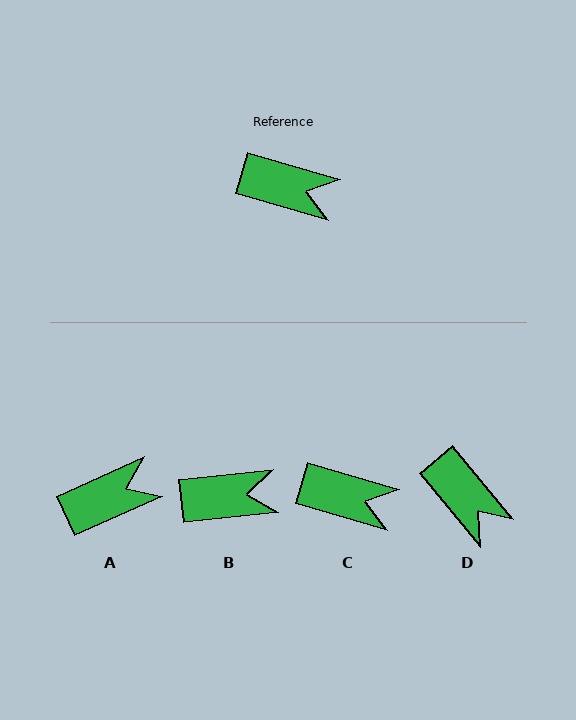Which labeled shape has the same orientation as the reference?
C.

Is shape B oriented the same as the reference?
No, it is off by about 22 degrees.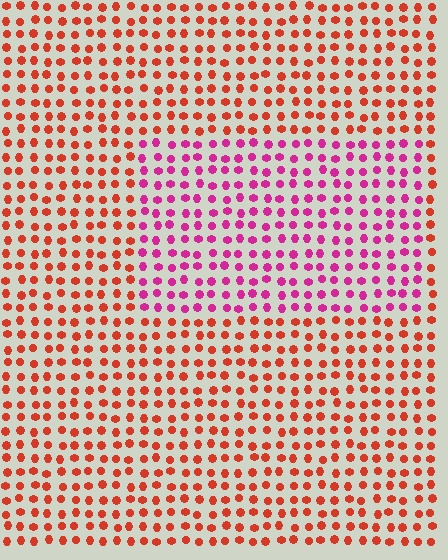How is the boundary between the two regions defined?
The boundary is defined purely by a slight shift in hue (about 46 degrees). Spacing, size, and orientation are identical on both sides.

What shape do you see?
I see a rectangle.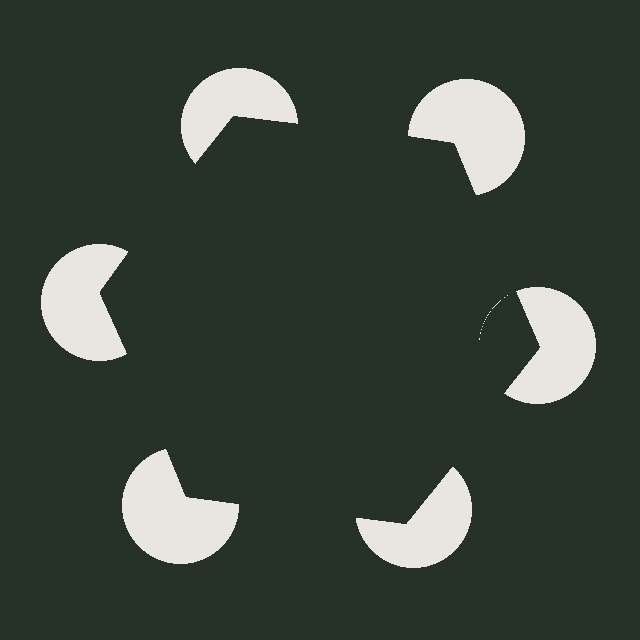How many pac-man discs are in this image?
There are 6 — one at each vertex of the illusory hexagon.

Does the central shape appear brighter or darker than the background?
It typically appears slightly darker than the background, even though no actual brightness change is drawn.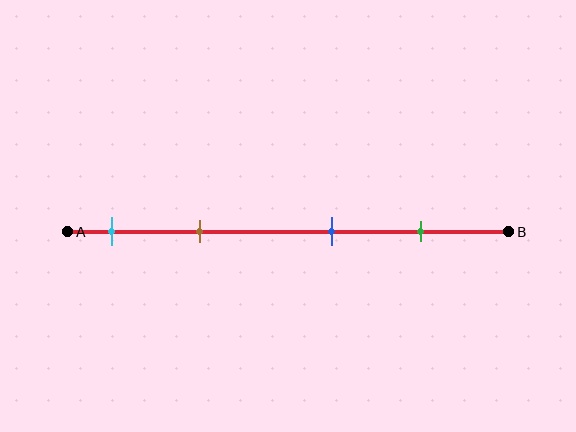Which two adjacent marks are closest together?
The cyan and brown marks are the closest adjacent pair.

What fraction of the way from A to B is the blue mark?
The blue mark is approximately 60% (0.6) of the way from A to B.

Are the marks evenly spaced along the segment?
No, the marks are not evenly spaced.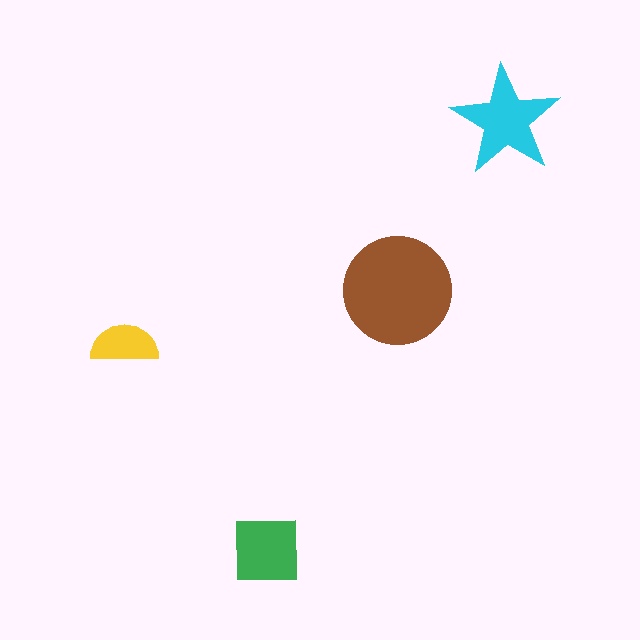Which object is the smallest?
The yellow semicircle.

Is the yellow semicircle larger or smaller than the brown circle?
Smaller.